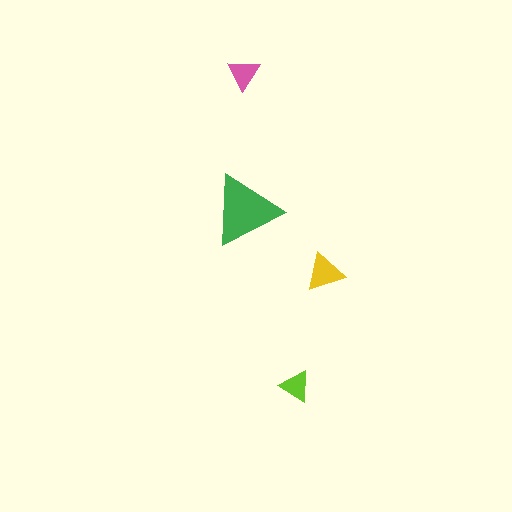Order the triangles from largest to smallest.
the green one, the yellow one, the pink one, the lime one.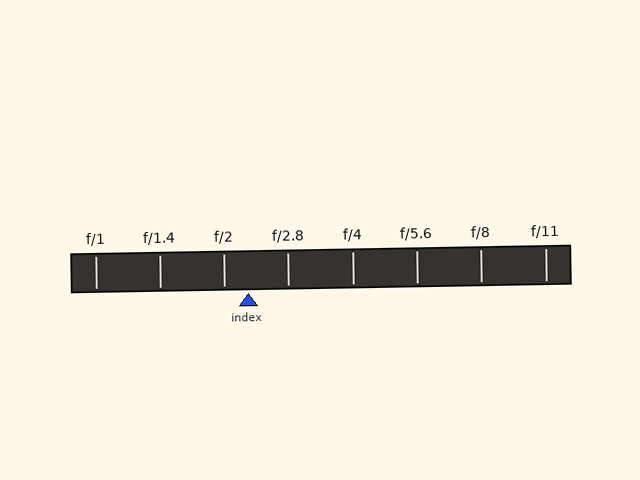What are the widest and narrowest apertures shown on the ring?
The widest aperture shown is f/1 and the narrowest is f/11.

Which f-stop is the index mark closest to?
The index mark is closest to f/2.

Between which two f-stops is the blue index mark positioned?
The index mark is between f/2 and f/2.8.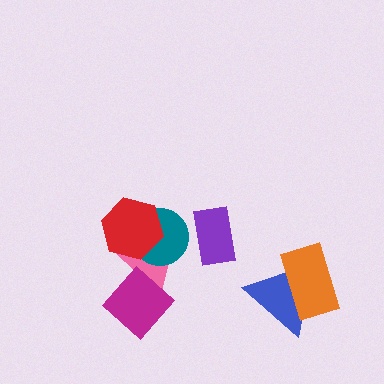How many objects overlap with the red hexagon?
2 objects overlap with the red hexagon.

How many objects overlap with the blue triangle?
1 object overlaps with the blue triangle.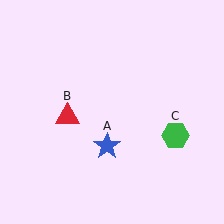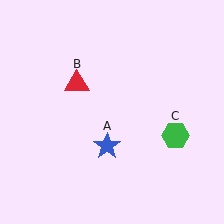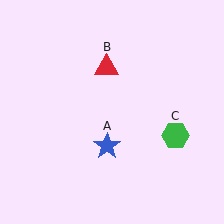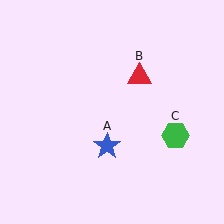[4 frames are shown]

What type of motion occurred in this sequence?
The red triangle (object B) rotated clockwise around the center of the scene.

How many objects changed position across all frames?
1 object changed position: red triangle (object B).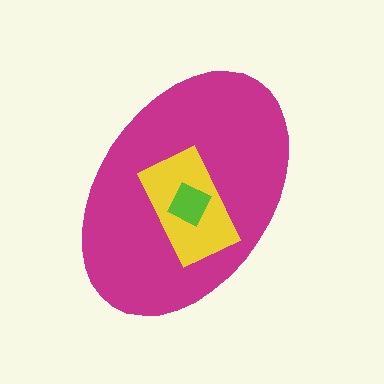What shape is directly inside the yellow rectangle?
The lime square.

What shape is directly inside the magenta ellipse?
The yellow rectangle.